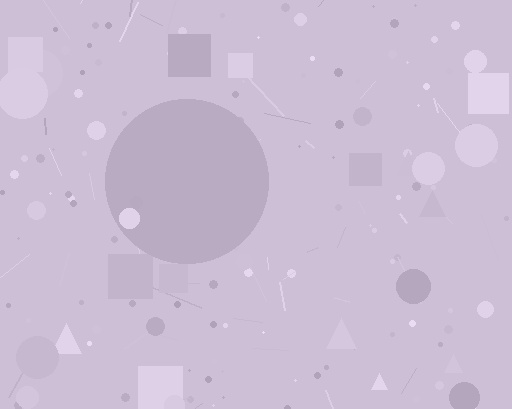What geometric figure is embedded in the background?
A circle is embedded in the background.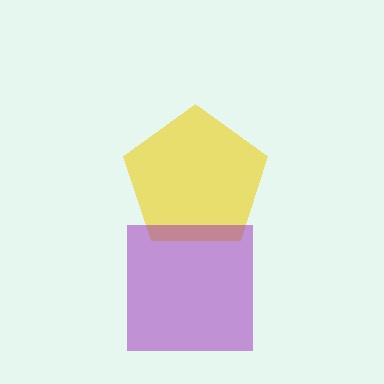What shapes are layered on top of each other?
The layered shapes are: a yellow pentagon, a purple square.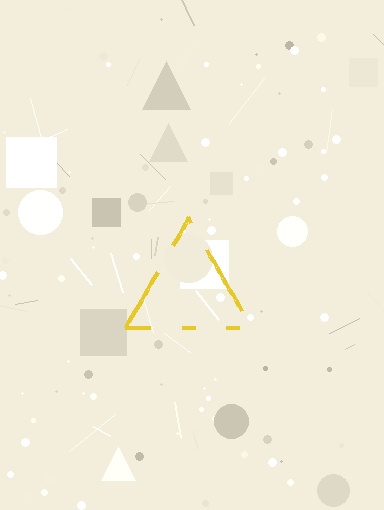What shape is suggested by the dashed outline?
The dashed outline suggests a triangle.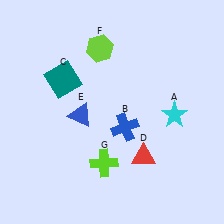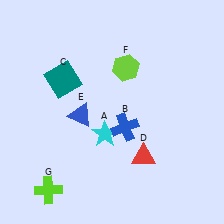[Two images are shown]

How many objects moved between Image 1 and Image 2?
3 objects moved between the two images.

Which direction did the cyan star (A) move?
The cyan star (A) moved left.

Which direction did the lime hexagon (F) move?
The lime hexagon (F) moved right.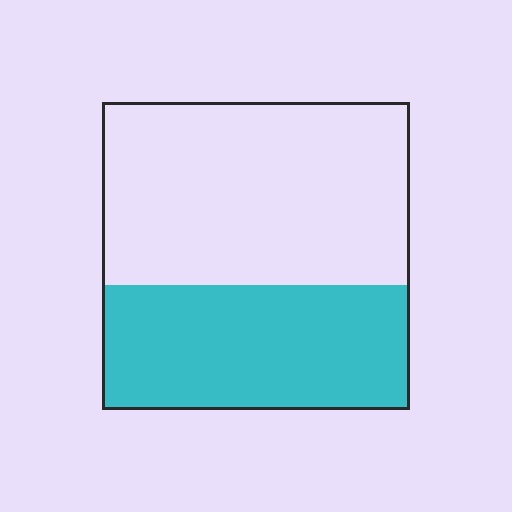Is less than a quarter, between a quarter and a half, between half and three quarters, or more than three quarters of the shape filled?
Between a quarter and a half.